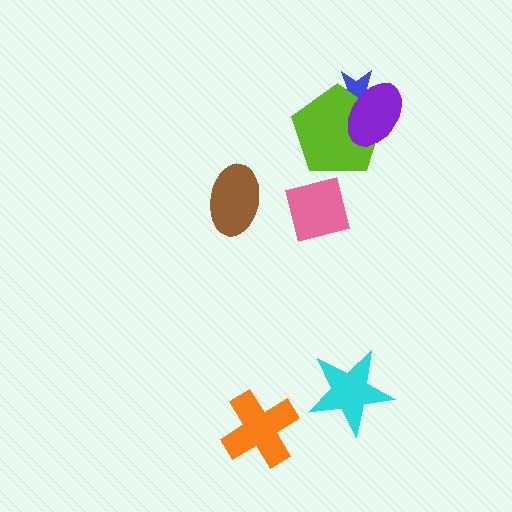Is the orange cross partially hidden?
No, no other shape covers it.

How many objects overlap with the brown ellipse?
0 objects overlap with the brown ellipse.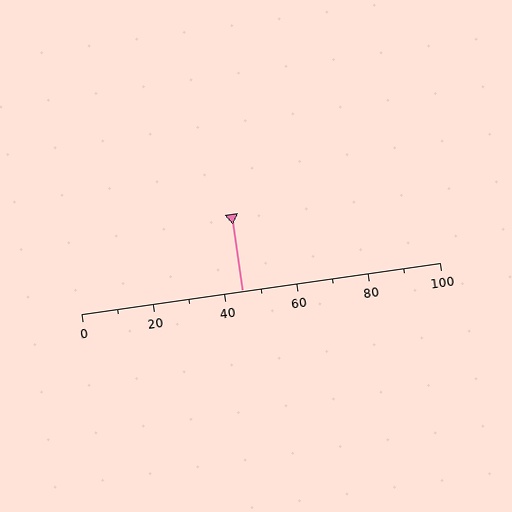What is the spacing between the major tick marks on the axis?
The major ticks are spaced 20 apart.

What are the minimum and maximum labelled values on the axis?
The axis runs from 0 to 100.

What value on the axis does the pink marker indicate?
The marker indicates approximately 45.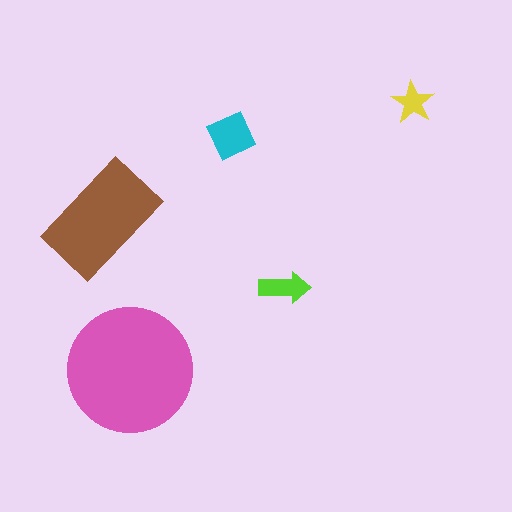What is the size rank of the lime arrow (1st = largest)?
4th.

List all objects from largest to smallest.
The pink circle, the brown rectangle, the cyan diamond, the lime arrow, the yellow star.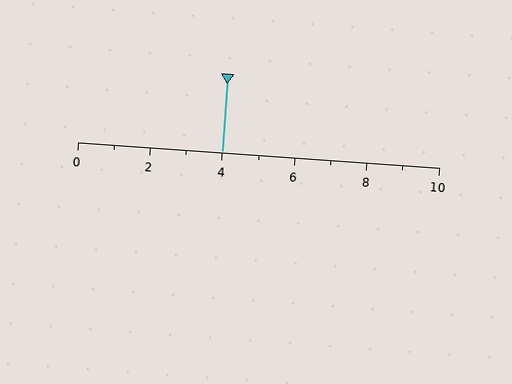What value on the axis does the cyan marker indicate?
The marker indicates approximately 4.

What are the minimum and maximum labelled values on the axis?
The axis runs from 0 to 10.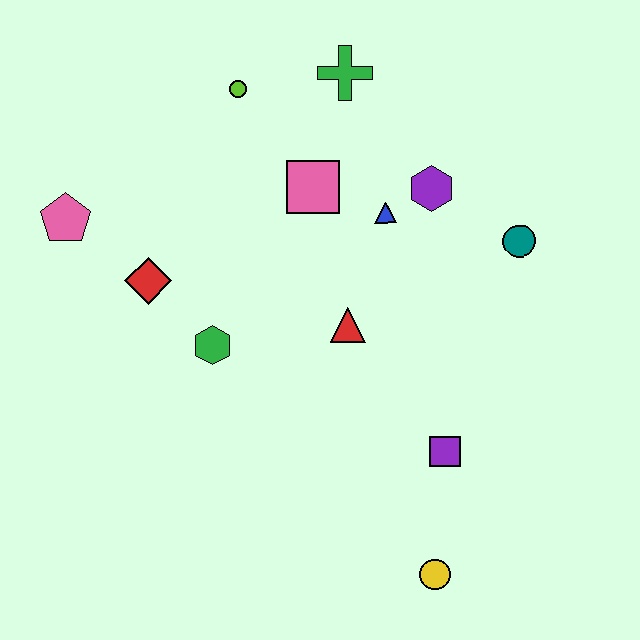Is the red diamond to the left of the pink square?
Yes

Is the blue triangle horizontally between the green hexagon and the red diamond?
No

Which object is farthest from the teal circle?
The pink pentagon is farthest from the teal circle.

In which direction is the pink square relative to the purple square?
The pink square is above the purple square.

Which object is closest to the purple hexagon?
The blue triangle is closest to the purple hexagon.